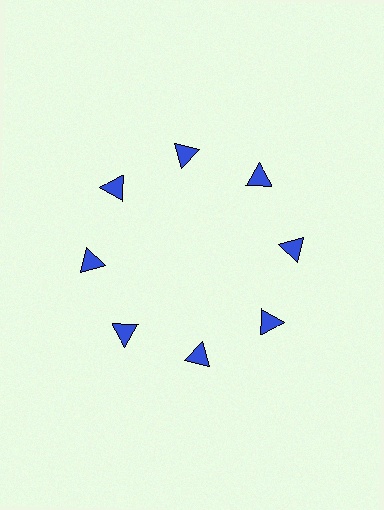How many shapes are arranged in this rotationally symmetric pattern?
There are 8 shapes, arranged in 8 groups of 1.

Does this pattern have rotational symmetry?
Yes, this pattern has 8-fold rotational symmetry. It looks the same after rotating 45 degrees around the center.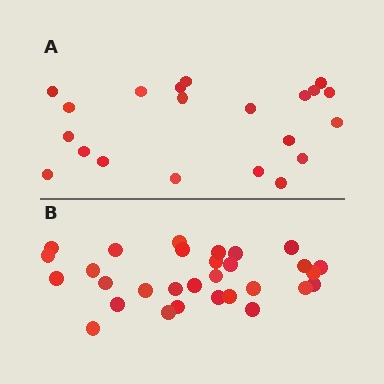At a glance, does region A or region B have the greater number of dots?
Region B (the bottom region) has more dots.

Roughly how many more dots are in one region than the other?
Region B has roughly 8 or so more dots than region A.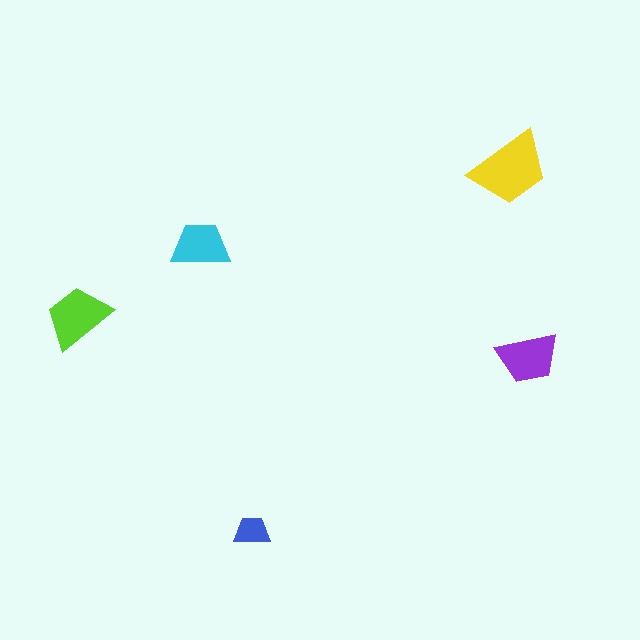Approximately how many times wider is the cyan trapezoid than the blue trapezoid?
About 1.5 times wider.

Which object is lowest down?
The blue trapezoid is bottommost.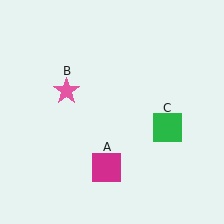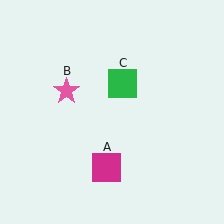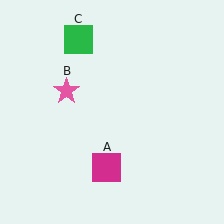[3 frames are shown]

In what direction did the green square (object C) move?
The green square (object C) moved up and to the left.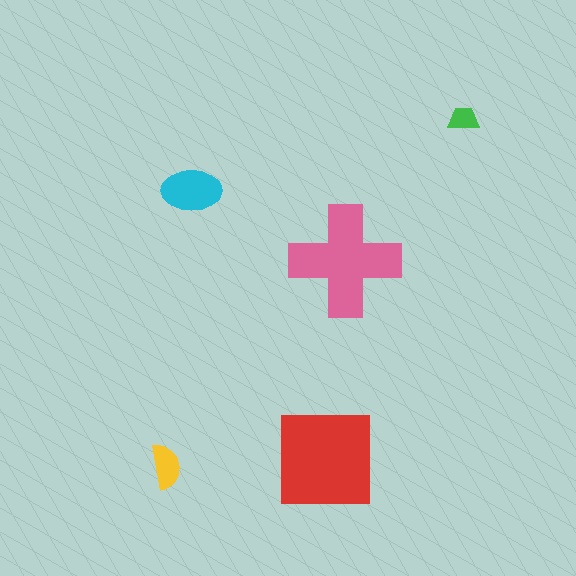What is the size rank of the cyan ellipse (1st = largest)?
3rd.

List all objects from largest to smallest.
The red square, the pink cross, the cyan ellipse, the yellow semicircle, the green trapezoid.